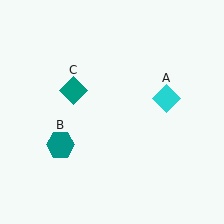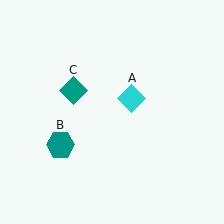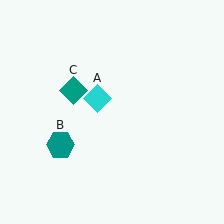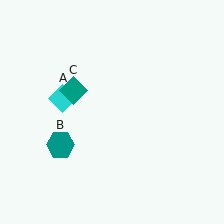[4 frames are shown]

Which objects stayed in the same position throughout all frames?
Teal hexagon (object B) and teal diamond (object C) remained stationary.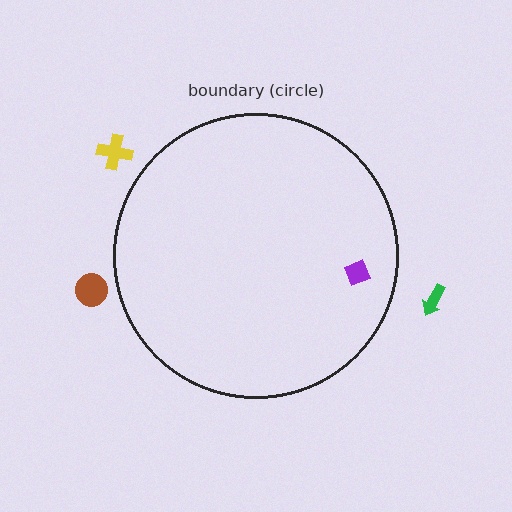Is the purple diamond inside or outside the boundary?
Inside.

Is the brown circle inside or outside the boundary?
Outside.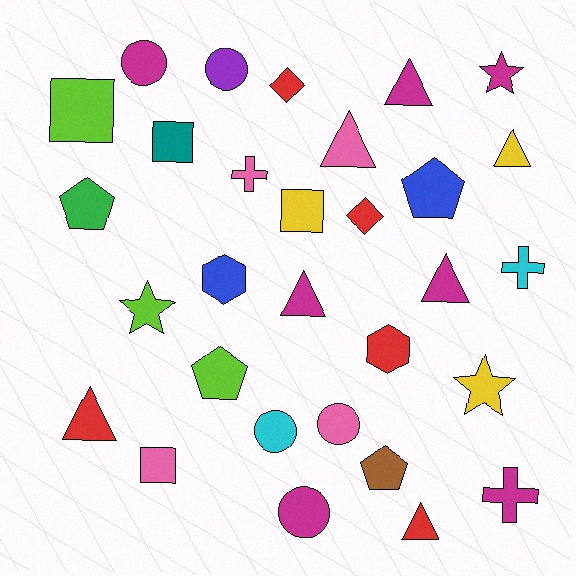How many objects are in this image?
There are 30 objects.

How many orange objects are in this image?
There are no orange objects.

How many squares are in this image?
There are 4 squares.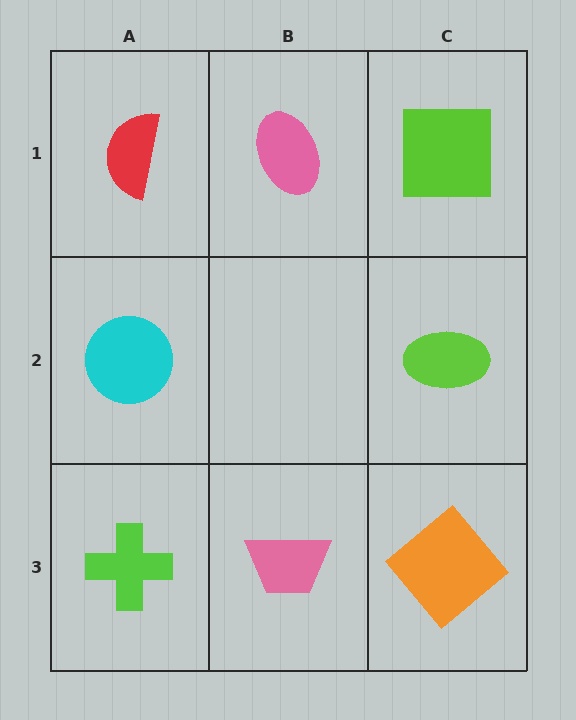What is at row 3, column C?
An orange diamond.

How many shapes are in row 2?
2 shapes.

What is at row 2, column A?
A cyan circle.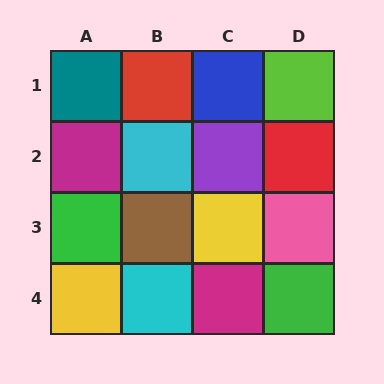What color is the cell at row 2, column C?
Purple.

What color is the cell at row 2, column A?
Magenta.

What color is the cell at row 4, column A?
Yellow.